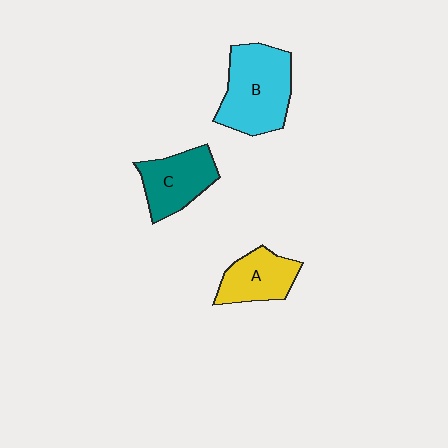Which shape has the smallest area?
Shape A (yellow).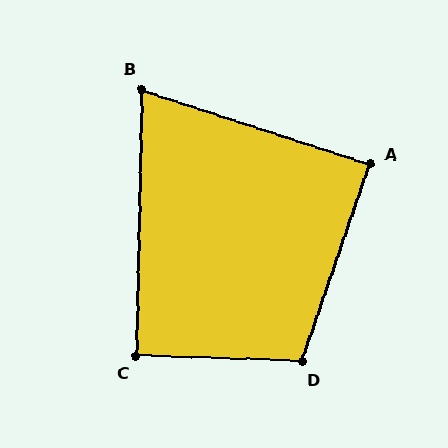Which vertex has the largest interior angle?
D, at approximately 107 degrees.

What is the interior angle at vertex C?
Approximately 91 degrees (approximately right).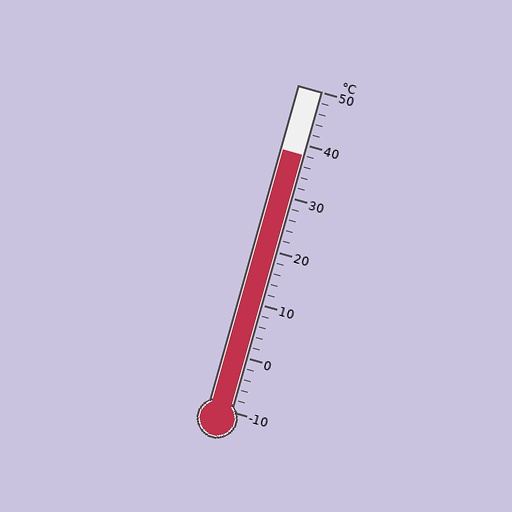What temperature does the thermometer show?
The thermometer shows approximately 38°C.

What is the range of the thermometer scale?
The thermometer scale ranges from -10°C to 50°C.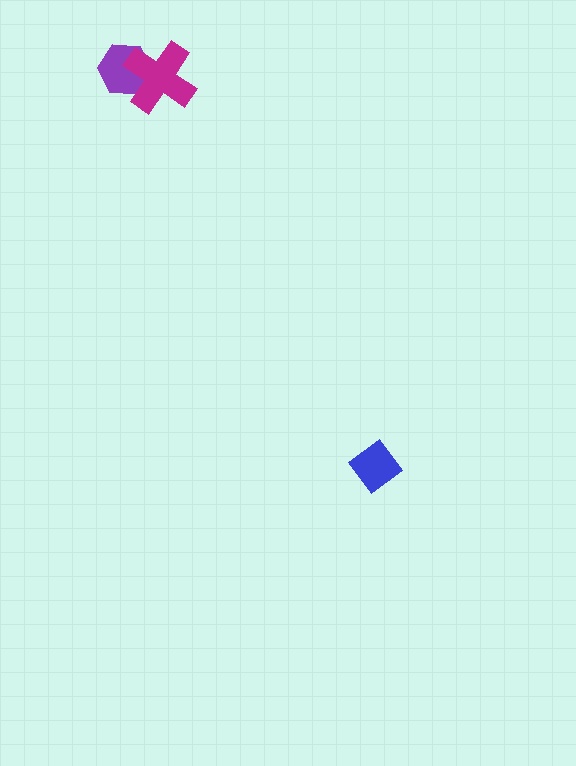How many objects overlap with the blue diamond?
0 objects overlap with the blue diamond.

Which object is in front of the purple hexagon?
The magenta cross is in front of the purple hexagon.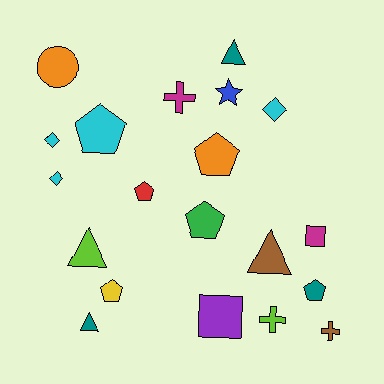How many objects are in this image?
There are 20 objects.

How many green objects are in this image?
There is 1 green object.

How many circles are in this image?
There is 1 circle.